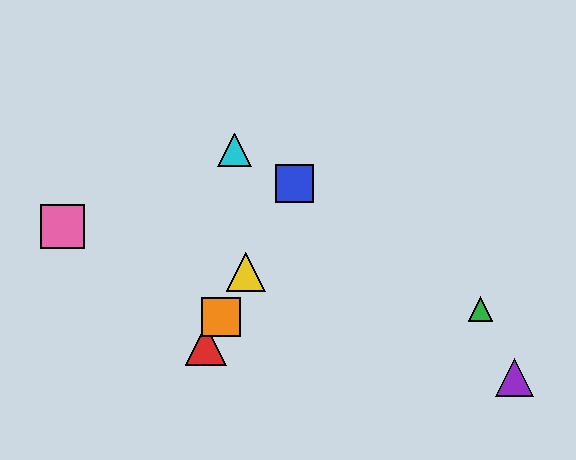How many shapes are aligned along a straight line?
4 shapes (the red triangle, the blue square, the yellow triangle, the orange square) are aligned along a straight line.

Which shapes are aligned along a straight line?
The red triangle, the blue square, the yellow triangle, the orange square are aligned along a straight line.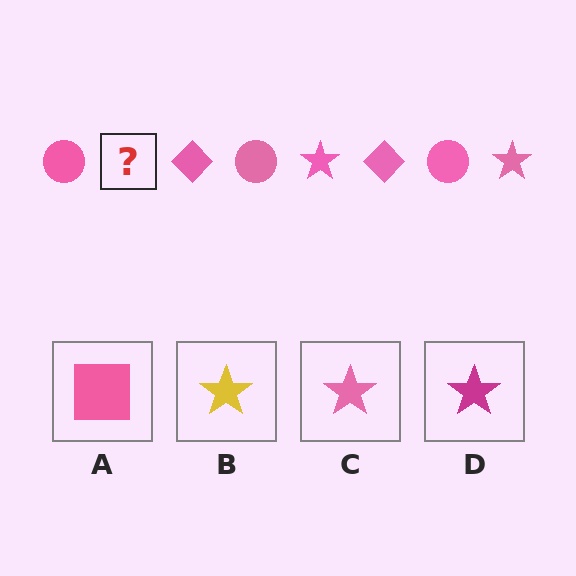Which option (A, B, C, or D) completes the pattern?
C.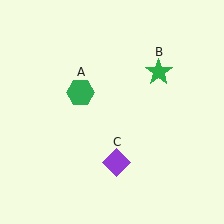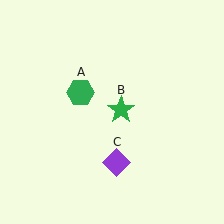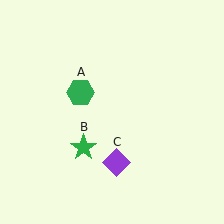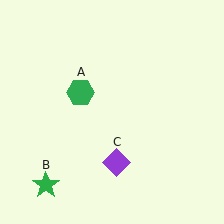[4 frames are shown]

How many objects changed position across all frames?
1 object changed position: green star (object B).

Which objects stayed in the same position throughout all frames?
Green hexagon (object A) and purple diamond (object C) remained stationary.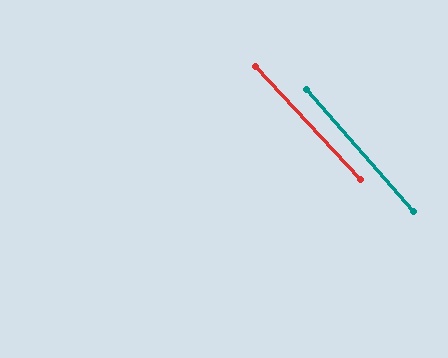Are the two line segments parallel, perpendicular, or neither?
Parallel — their directions differ by only 1.6°.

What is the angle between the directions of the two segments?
Approximately 2 degrees.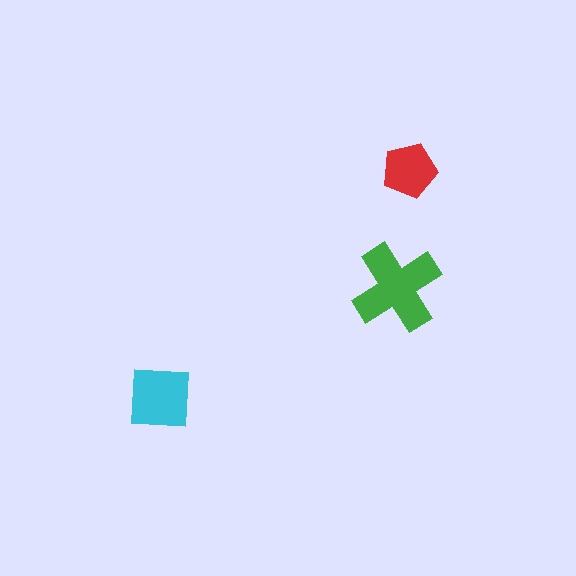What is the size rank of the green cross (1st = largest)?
1st.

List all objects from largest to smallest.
The green cross, the cyan square, the red pentagon.